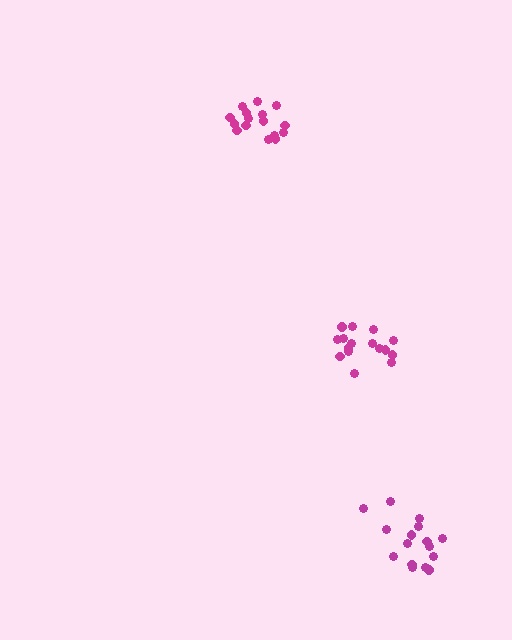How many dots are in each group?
Group 1: 16 dots, Group 2: 16 dots, Group 3: 16 dots (48 total).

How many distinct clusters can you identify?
There are 3 distinct clusters.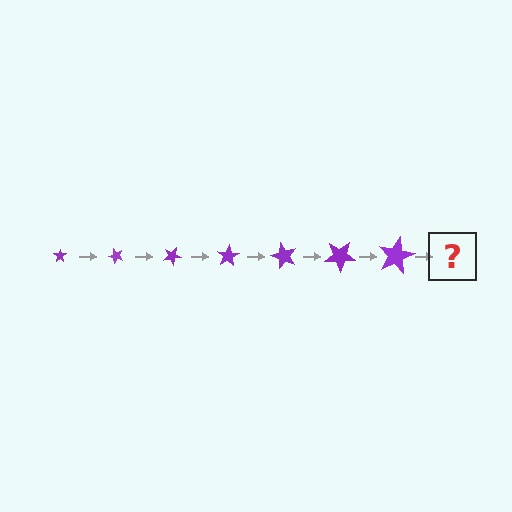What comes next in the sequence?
The next element should be a star, larger than the previous one and rotated 350 degrees from the start.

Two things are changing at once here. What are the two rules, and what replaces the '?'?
The two rules are that the star grows larger each step and it rotates 50 degrees each step. The '?' should be a star, larger than the previous one and rotated 350 degrees from the start.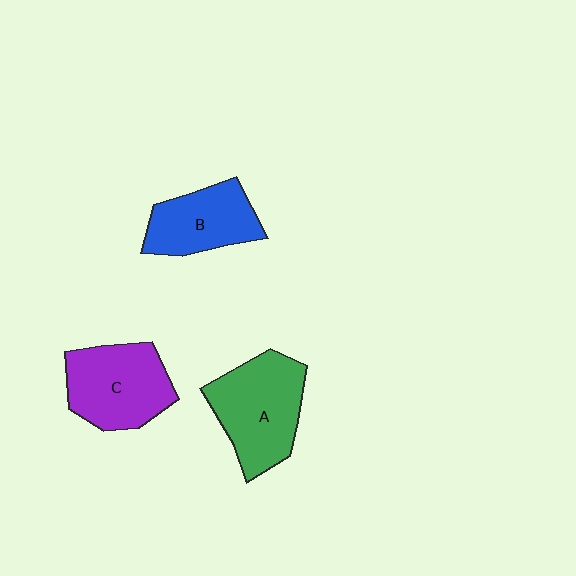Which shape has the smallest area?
Shape B (blue).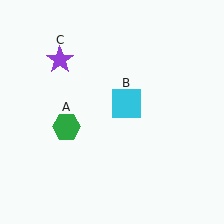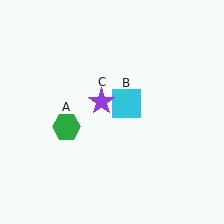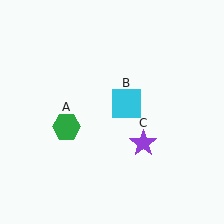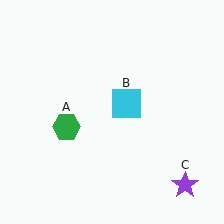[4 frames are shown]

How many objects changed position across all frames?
1 object changed position: purple star (object C).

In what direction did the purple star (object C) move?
The purple star (object C) moved down and to the right.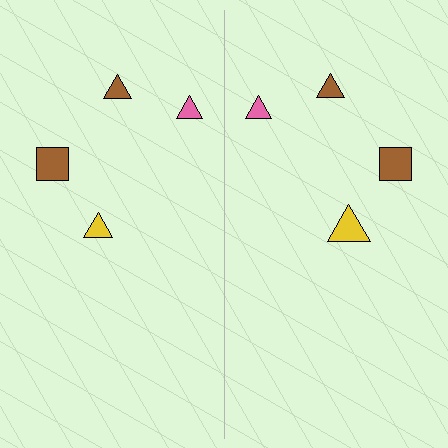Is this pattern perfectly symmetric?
No, the pattern is not perfectly symmetric. The yellow triangle on the right side has a different size than its mirror counterpart.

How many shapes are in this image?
There are 8 shapes in this image.